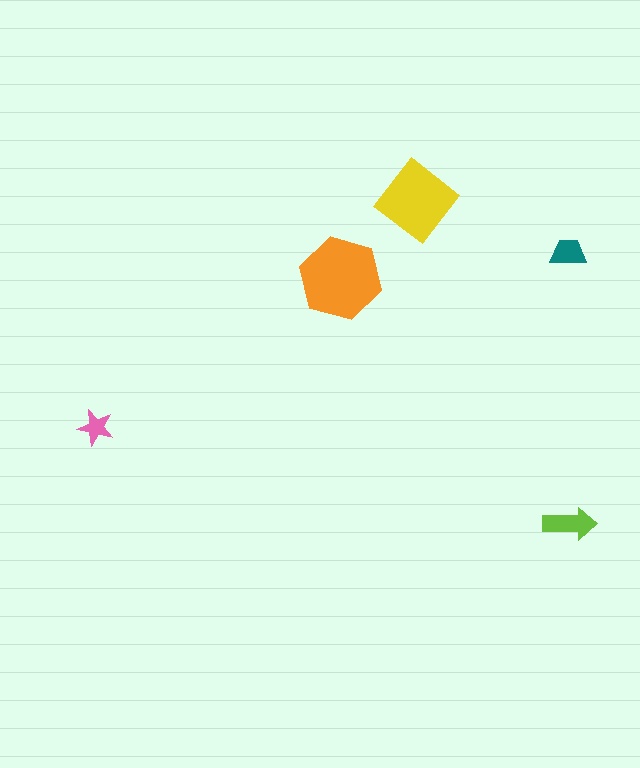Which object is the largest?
The orange hexagon.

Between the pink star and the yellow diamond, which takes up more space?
The yellow diamond.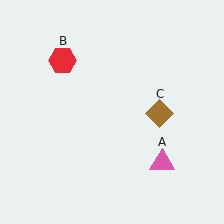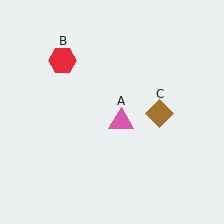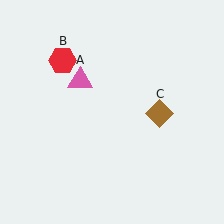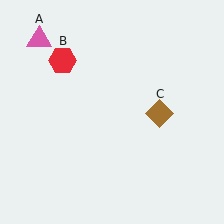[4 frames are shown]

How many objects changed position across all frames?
1 object changed position: pink triangle (object A).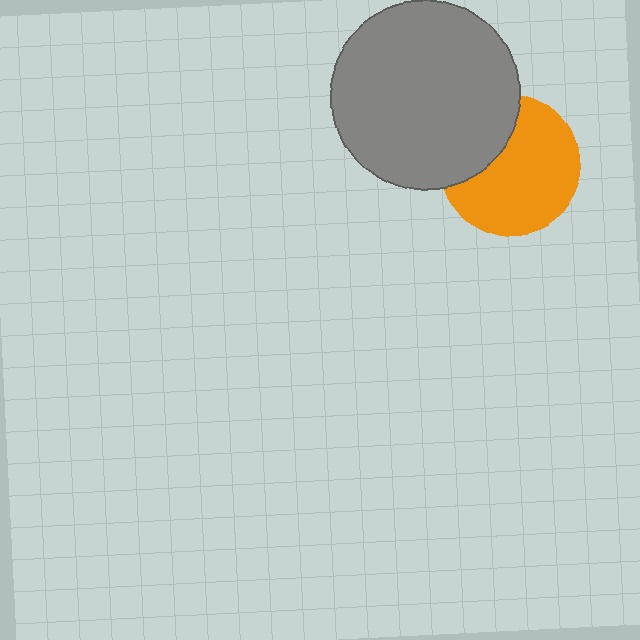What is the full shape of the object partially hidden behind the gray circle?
The partially hidden object is an orange circle.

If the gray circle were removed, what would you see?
You would see the complete orange circle.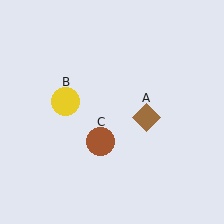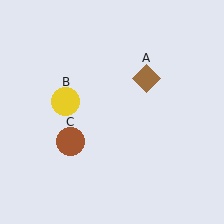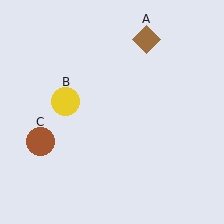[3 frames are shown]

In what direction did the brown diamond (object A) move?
The brown diamond (object A) moved up.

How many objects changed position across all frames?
2 objects changed position: brown diamond (object A), brown circle (object C).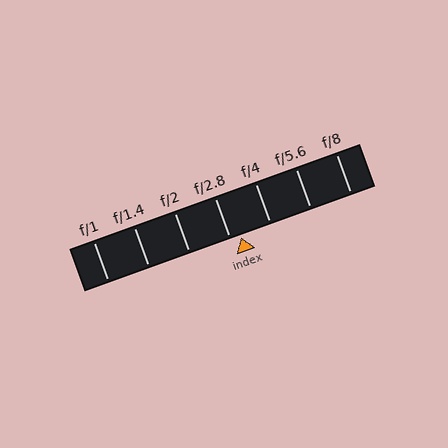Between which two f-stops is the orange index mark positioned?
The index mark is between f/2.8 and f/4.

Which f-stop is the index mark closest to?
The index mark is closest to f/2.8.